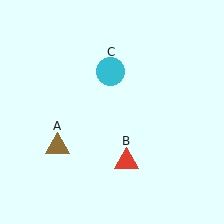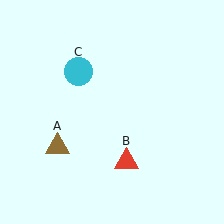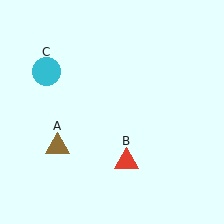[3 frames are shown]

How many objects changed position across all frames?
1 object changed position: cyan circle (object C).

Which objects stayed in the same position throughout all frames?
Brown triangle (object A) and red triangle (object B) remained stationary.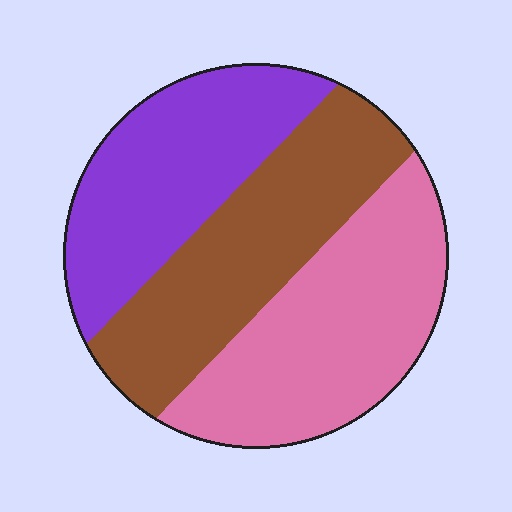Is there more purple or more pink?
Pink.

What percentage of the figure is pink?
Pink covers around 35% of the figure.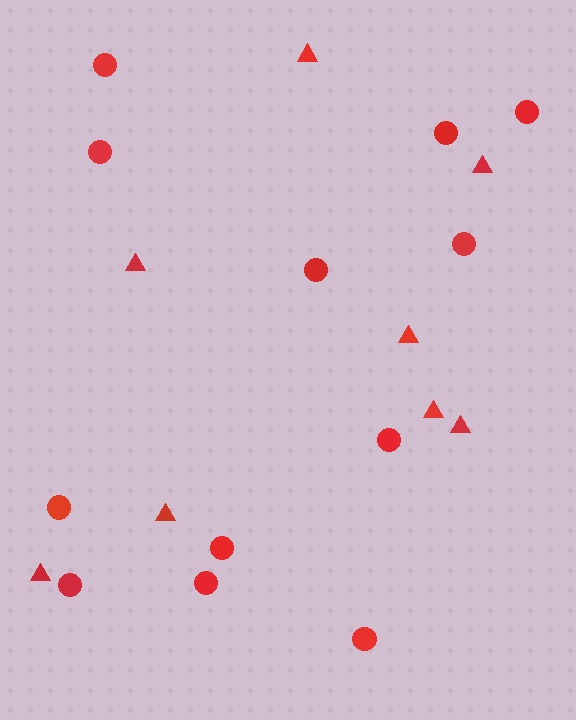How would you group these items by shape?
There are 2 groups: one group of triangles (8) and one group of circles (12).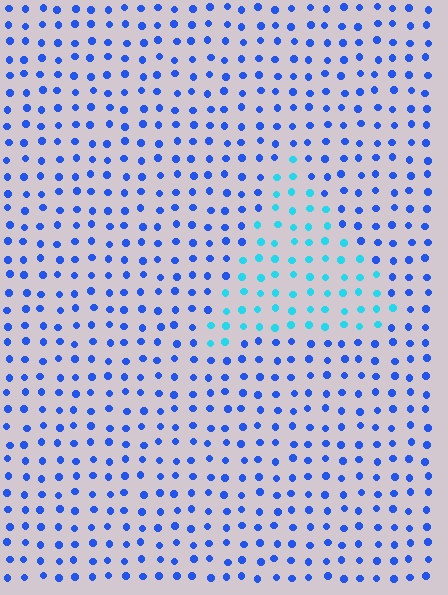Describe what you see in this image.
The image is filled with small blue elements in a uniform arrangement. A triangle-shaped region is visible where the elements are tinted to a slightly different hue, forming a subtle color boundary.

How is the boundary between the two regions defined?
The boundary is defined purely by a slight shift in hue (about 39 degrees). Spacing, size, and orientation are identical on both sides.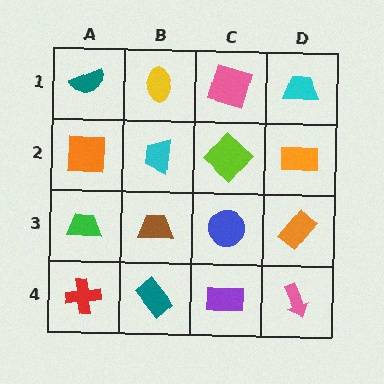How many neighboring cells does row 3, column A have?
3.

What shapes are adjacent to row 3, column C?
A lime diamond (row 2, column C), a purple rectangle (row 4, column C), a brown trapezoid (row 3, column B), an orange rectangle (row 3, column D).